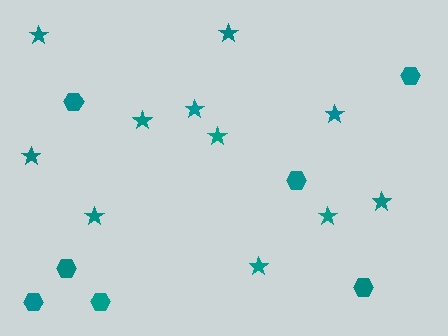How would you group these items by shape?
There are 2 groups: one group of stars (11) and one group of hexagons (7).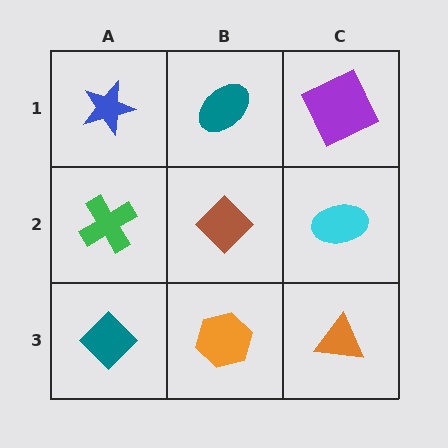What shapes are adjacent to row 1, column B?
A brown diamond (row 2, column B), a blue star (row 1, column A), a purple square (row 1, column C).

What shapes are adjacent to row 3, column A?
A green cross (row 2, column A), an orange hexagon (row 3, column B).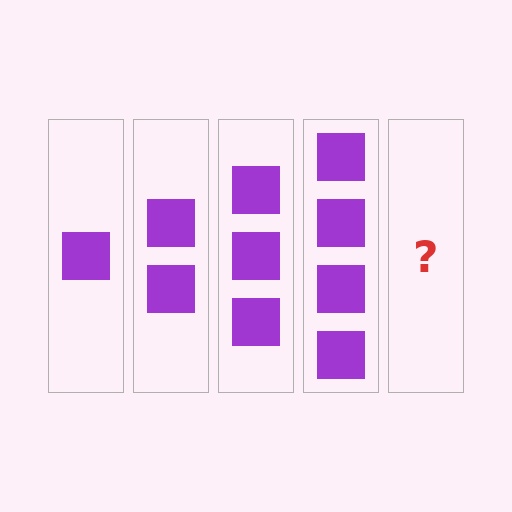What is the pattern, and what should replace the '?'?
The pattern is that each step adds one more square. The '?' should be 5 squares.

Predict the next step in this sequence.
The next step is 5 squares.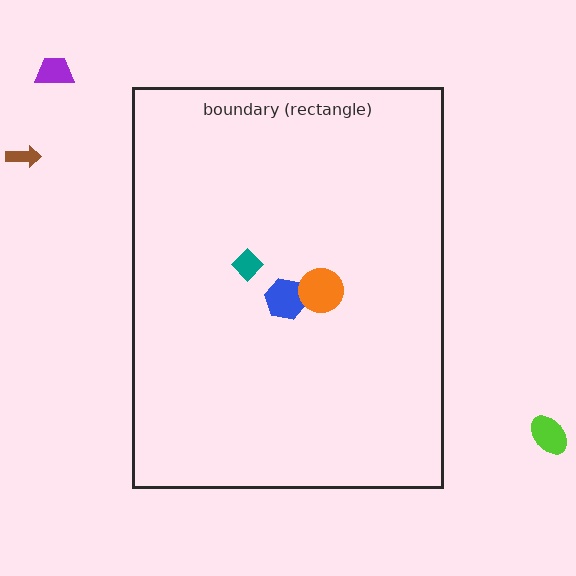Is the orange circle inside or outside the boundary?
Inside.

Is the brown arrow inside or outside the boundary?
Outside.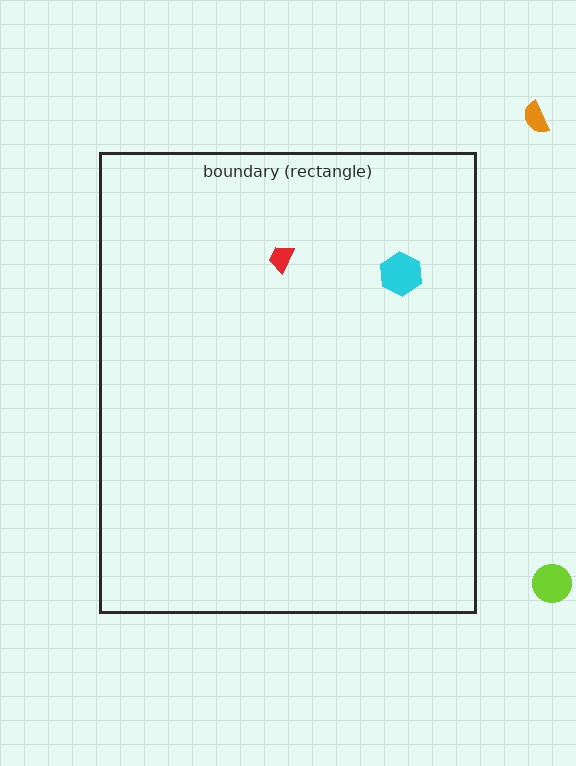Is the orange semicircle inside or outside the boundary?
Outside.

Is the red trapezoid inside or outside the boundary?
Inside.